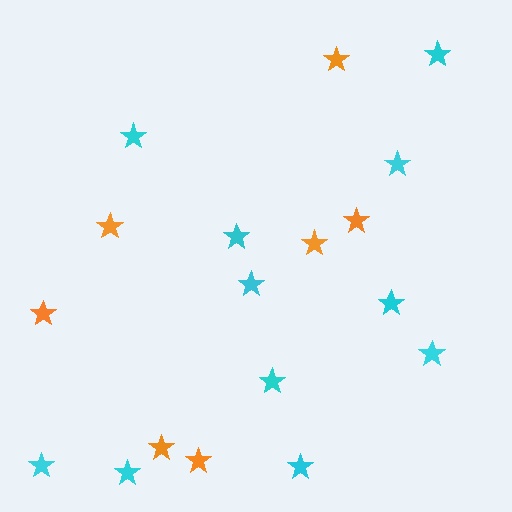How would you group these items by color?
There are 2 groups: one group of cyan stars (11) and one group of orange stars (7).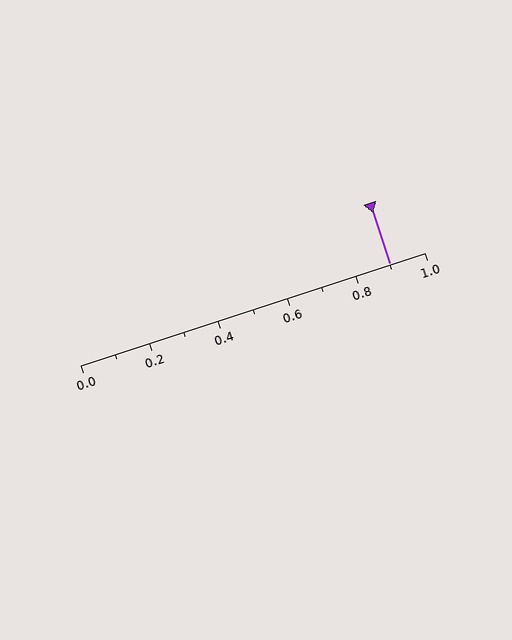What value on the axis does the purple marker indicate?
The marker indicates approximately 0.9.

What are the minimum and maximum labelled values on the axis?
The axis runs from 0.0 to 1.0.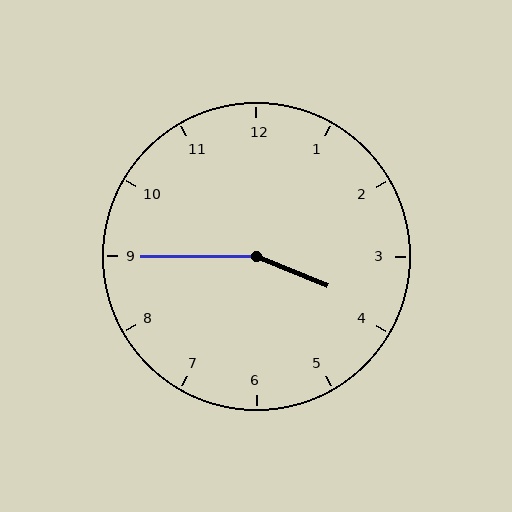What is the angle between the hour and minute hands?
Approximately 158 degrees.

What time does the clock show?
3:45.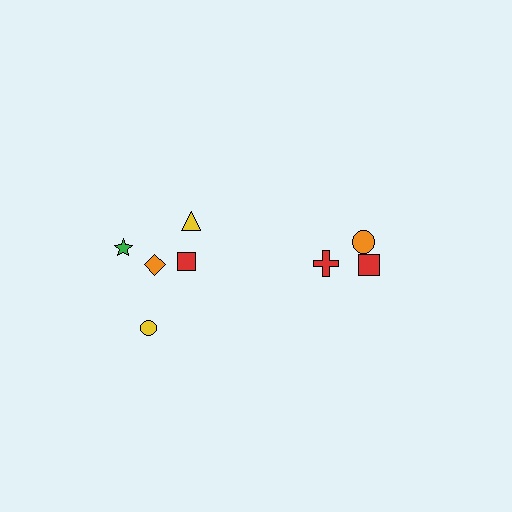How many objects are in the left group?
There are 5 objects.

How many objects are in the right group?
There are 3 objects.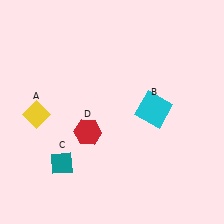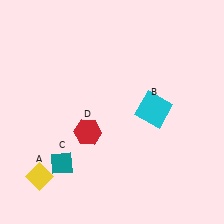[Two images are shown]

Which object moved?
The yellow diamond (A) moved down.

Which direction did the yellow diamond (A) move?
The yellow diamond (A) moved down.